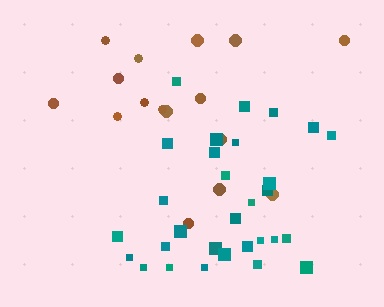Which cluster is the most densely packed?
Teal.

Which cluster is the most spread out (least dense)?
Brown.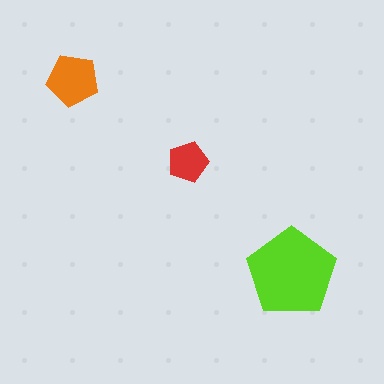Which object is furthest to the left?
The orange pentagon is leftmost.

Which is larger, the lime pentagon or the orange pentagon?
The lime one.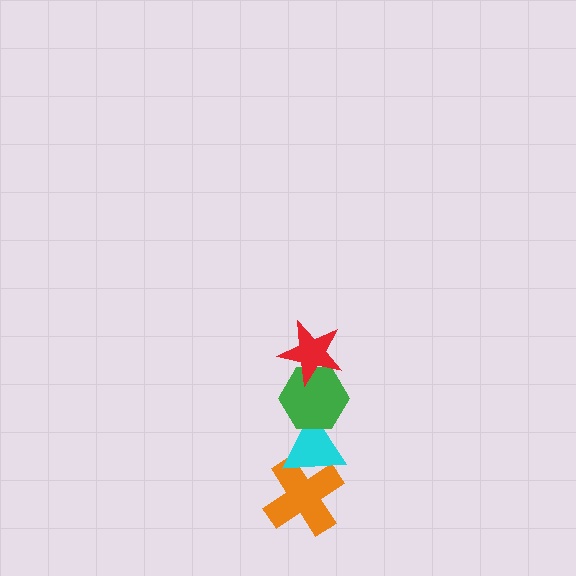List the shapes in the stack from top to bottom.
From top to bottom: the red star, the green hexagon, the cyan triangle, the orange cross.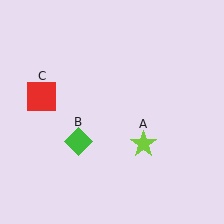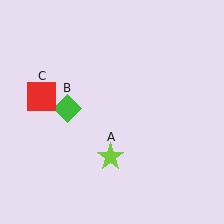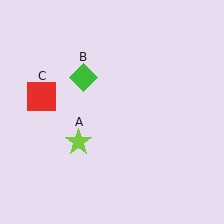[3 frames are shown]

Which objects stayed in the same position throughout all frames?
Red square (object C) remained stationary.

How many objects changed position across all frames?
2 objects changed position: lime star (object A), green diamond (object B).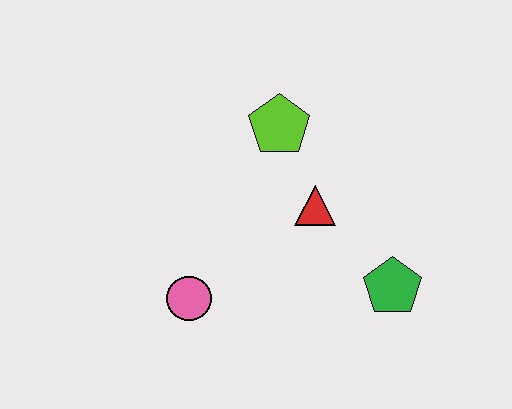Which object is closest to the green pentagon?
The red triangle is closest to the green pentagon.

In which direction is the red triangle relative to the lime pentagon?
The red triangle is below the lime pentagon.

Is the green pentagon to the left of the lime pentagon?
No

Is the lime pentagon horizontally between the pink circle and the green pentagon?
Yes